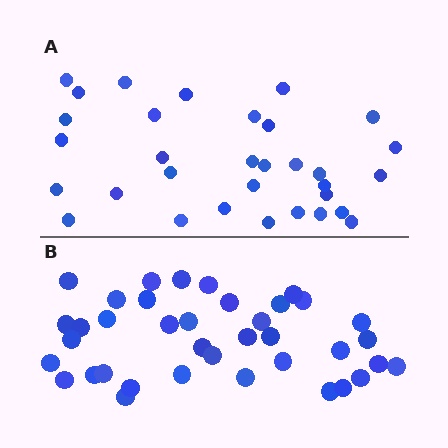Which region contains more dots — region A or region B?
Region B (the bottom region) has more dots.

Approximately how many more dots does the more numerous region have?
Region B has about 6 more dots than region A.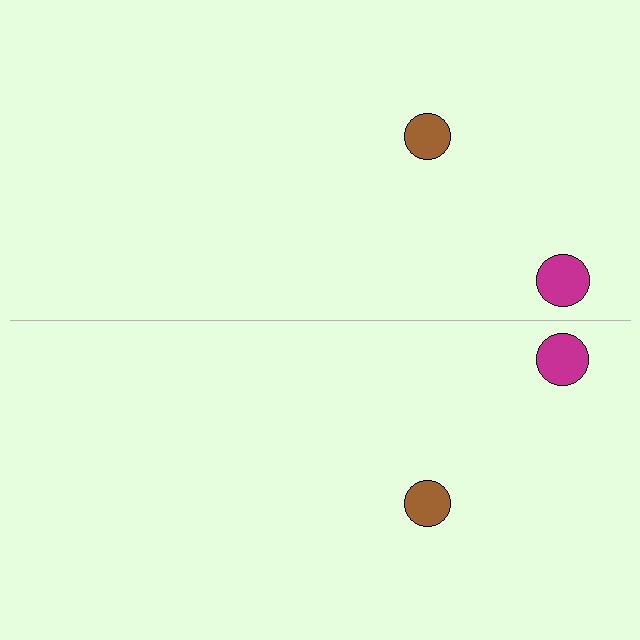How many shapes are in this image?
There are 4 shapes in this image.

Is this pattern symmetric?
Yes, this pattern has bilateral (reflection) symmetry.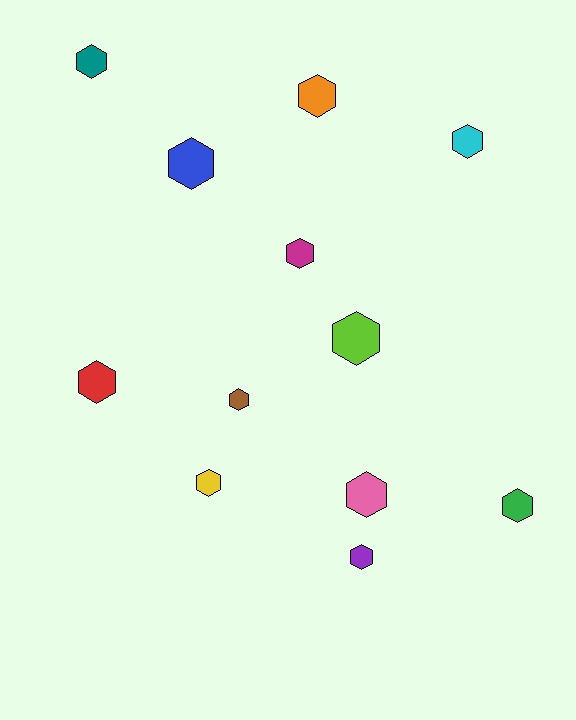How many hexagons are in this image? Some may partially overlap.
There are 12 hexagons.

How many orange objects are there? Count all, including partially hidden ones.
There is 1 orange object.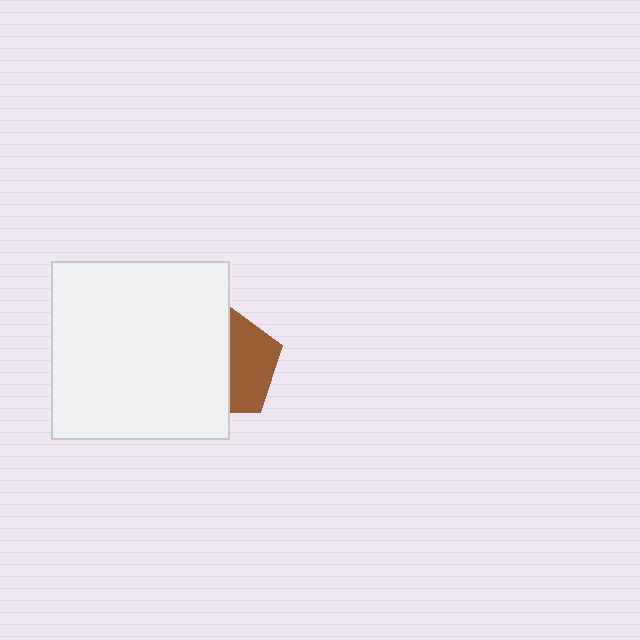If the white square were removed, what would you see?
You would see the complete brown pentagon.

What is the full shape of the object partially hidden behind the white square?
The partially hidden object is a brown pentagon.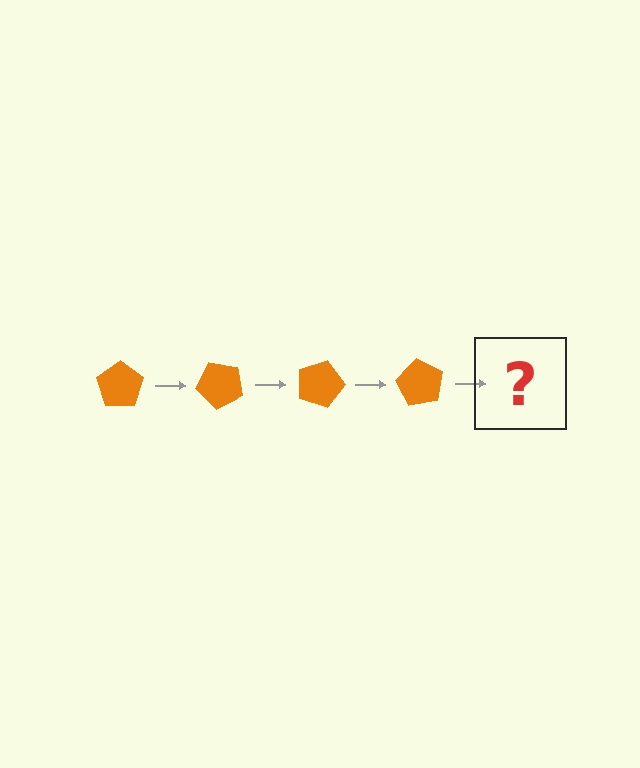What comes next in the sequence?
The next element should be an orange pentagon rotated 180 degrees.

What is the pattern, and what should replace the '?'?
The pattern is that the pentagon rotates 45 degrees each step. The '?' should be an orange pentagon rotated 180 degrees.